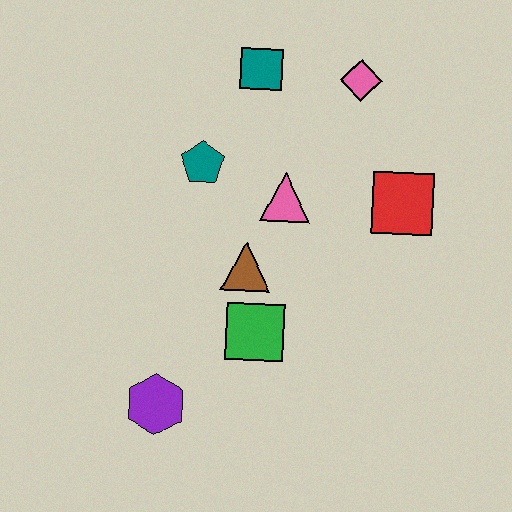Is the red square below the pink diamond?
Yes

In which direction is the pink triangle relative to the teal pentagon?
The pink triangle is to the right of the teal pentagon.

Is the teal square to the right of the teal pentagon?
Yes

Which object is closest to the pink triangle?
The brown triangle is closest to the pink triangle.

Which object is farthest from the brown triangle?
The pink diamond is farthest from the brown triangle.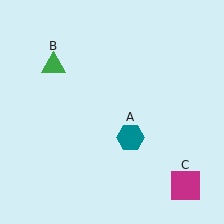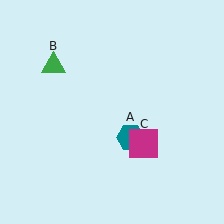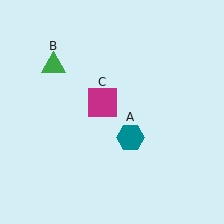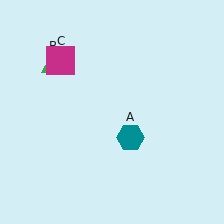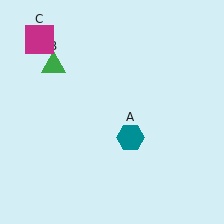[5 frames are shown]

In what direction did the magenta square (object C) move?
The magenta square (object C) moved up and to the left.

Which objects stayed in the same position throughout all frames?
Teal hexagon (object A) and green triangle (object B) remained stationary.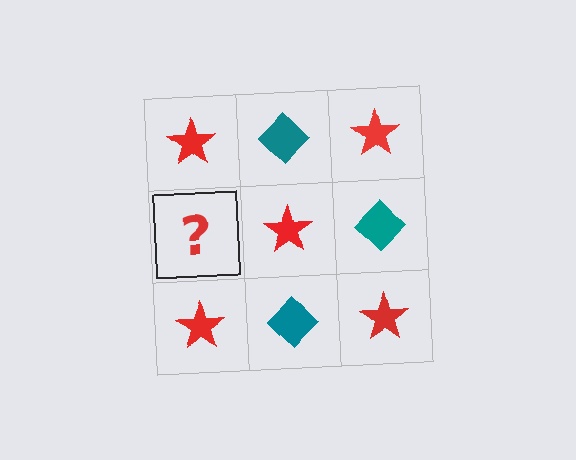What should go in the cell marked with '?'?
The missing cell should contain a teal diamond.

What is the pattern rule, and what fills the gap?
The rule is that it alternates red star and teal diamond in a checkerboard pattern. The gap should be filled with a teal diamond.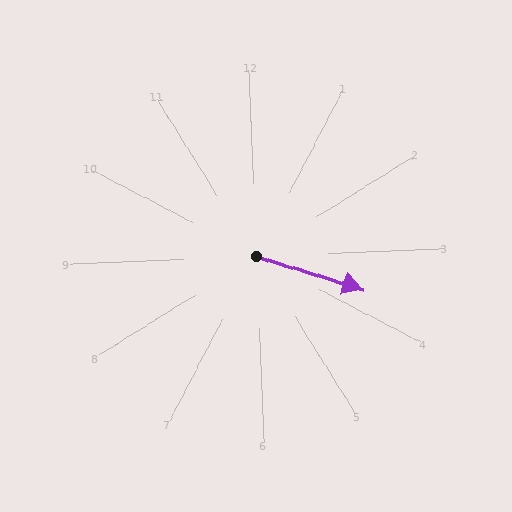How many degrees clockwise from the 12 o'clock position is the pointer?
Approximately 110 degrees.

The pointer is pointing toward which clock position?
Roughly 4 o'clock.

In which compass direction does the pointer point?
East.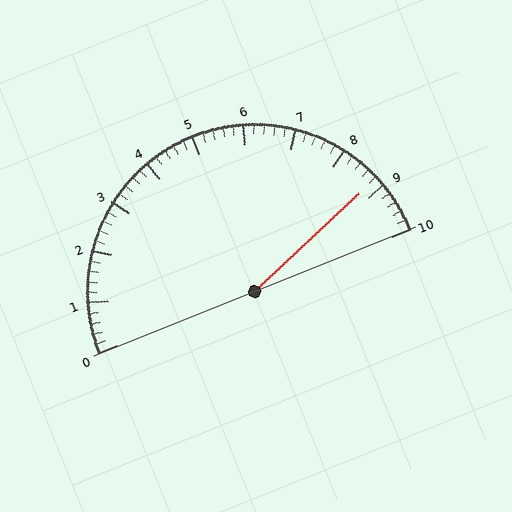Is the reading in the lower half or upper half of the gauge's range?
The reading is in the upper half of the range (0 to 10).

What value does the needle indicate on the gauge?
The needle indicates approximately 8.8.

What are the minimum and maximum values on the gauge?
The gauge ranges from 0 to 10.